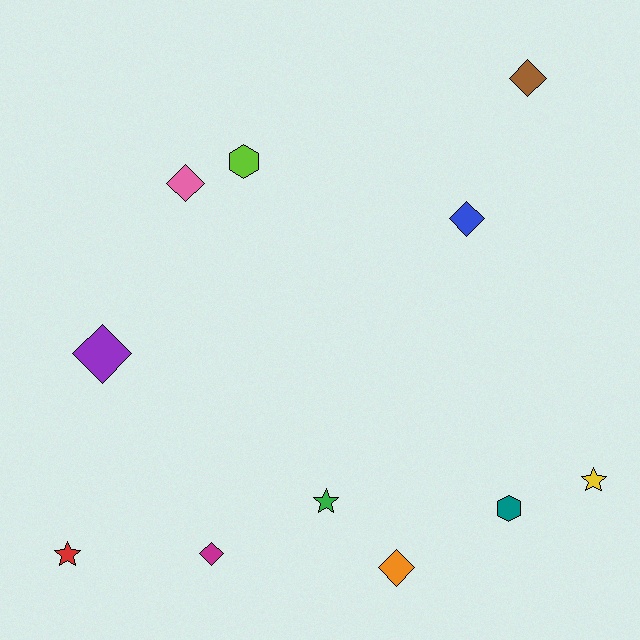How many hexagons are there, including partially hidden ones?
There are 2 hexagons.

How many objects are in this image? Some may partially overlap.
There are 11 objects.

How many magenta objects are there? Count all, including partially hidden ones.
There is 1 magenta object.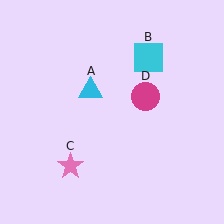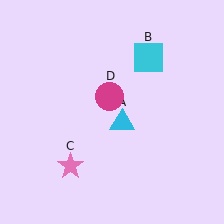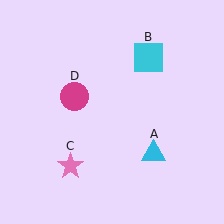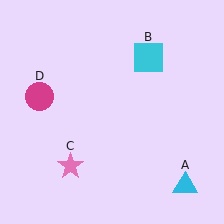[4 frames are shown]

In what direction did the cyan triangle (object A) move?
The cyan triangle (object A) moved down and to the right.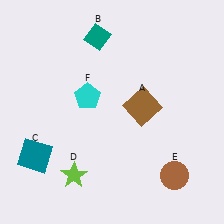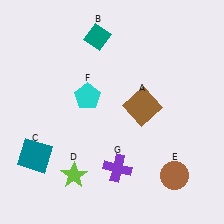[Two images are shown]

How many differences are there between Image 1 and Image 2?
There is 1 difference between the two images.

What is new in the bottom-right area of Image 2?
A purple cross (G) was added in the bottom-right area of Image 2.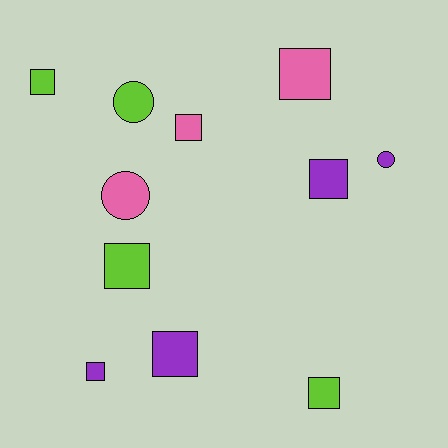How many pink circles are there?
There is 1 pink circle.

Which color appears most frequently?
Purple, with 4 objects.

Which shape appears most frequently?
Square, with 8 objects.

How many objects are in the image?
There are 11 objects.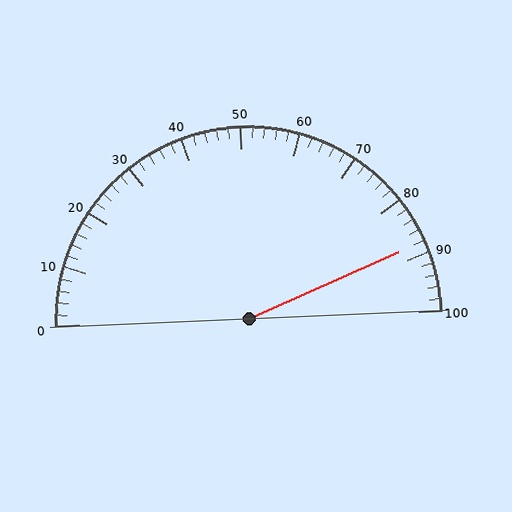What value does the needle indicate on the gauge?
The needle indicates approximately 88.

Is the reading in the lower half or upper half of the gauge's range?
The reading is in the upper half of the range (0 to 100).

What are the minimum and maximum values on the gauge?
The gauge ranges from 0 to 100.